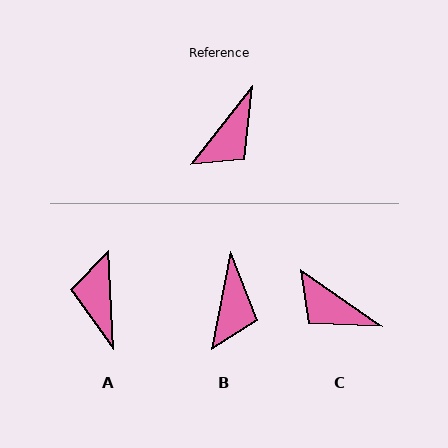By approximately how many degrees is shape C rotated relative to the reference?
Approximately 86 degrees clockwise.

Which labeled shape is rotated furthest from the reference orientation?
A, about 139 degrees away.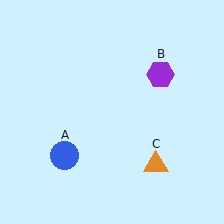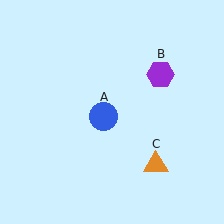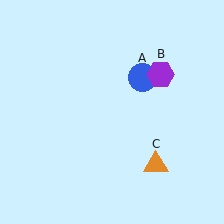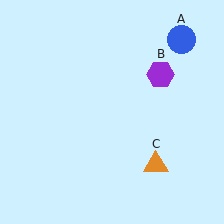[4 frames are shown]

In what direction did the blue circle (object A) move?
The blue circle (object A) moved up and to the right.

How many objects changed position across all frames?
1 object changed position: blue circle (object A).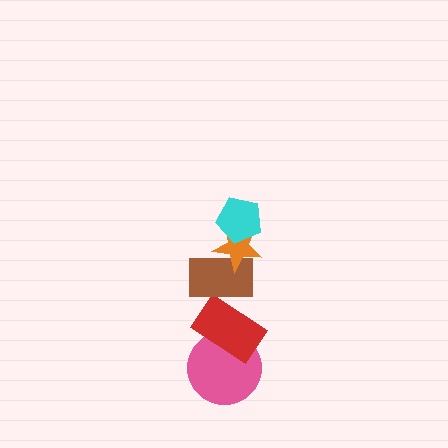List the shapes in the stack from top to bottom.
From top to bottom: the cyan pentagon, the orange star, the brown rectangle, the red rectangle, the pink circle.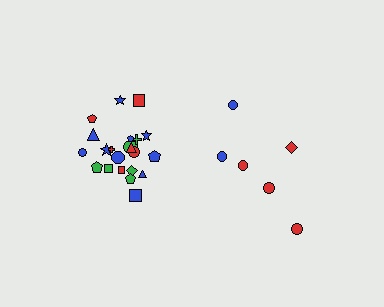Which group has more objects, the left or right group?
The left group.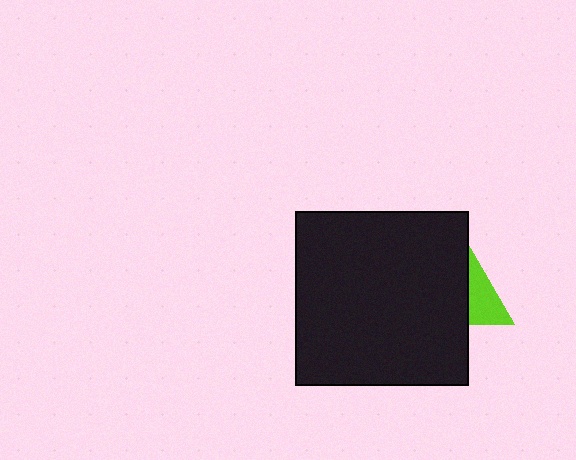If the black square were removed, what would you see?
You would see the complete lime triangle.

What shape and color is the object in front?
The object in front is a black square.